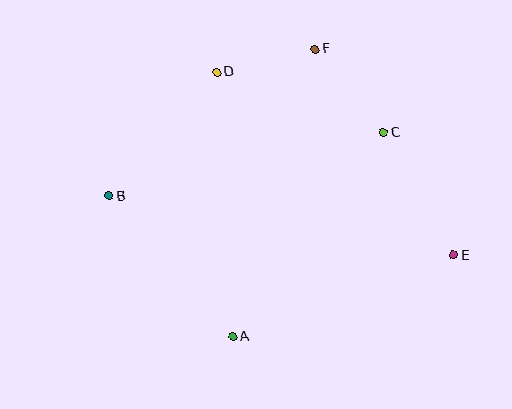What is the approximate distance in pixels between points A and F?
The distance between A and F is approximately 299 pixels.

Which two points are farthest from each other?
Points B and E are farthest from each other.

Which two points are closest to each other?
Points D and F are closest to each other.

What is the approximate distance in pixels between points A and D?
The distance between A and D is approximately 265 pixels.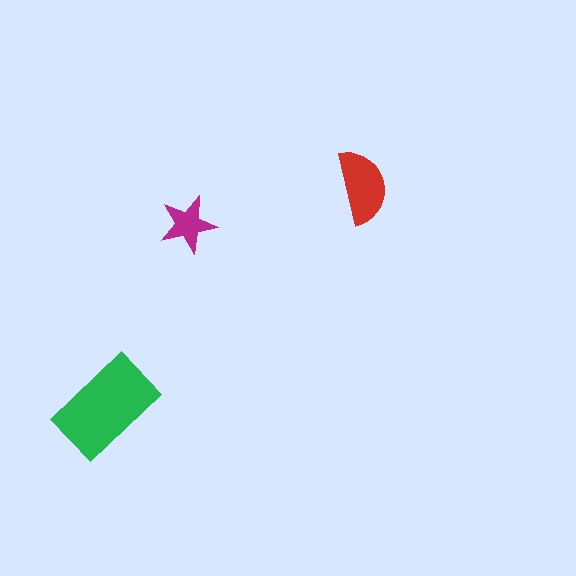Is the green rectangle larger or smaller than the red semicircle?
Larger.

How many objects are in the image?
There are 3 objects in the image.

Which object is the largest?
The green rectangle.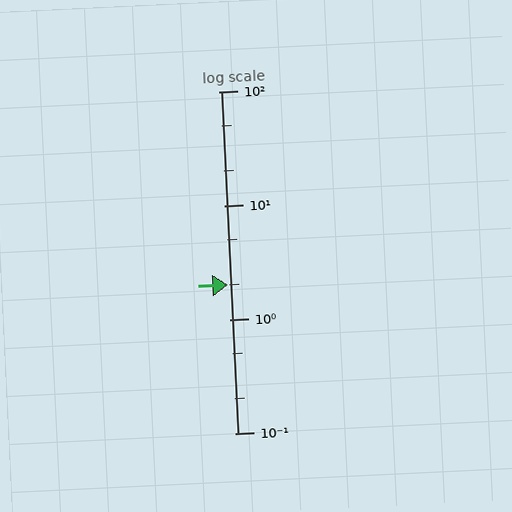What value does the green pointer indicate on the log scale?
The pointer indicates approximately 2.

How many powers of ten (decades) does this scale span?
The scale spans 3 decades, from 0.1 to 100.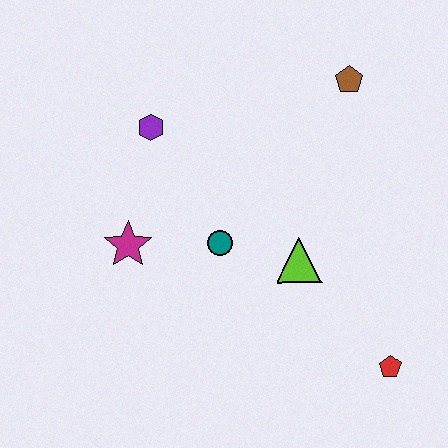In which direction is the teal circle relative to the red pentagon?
The teal circle is to the left of the red pentagon.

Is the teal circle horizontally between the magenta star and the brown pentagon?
Yes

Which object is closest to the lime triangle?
The teal circle is closest to the lime triangle.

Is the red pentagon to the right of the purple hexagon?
Yes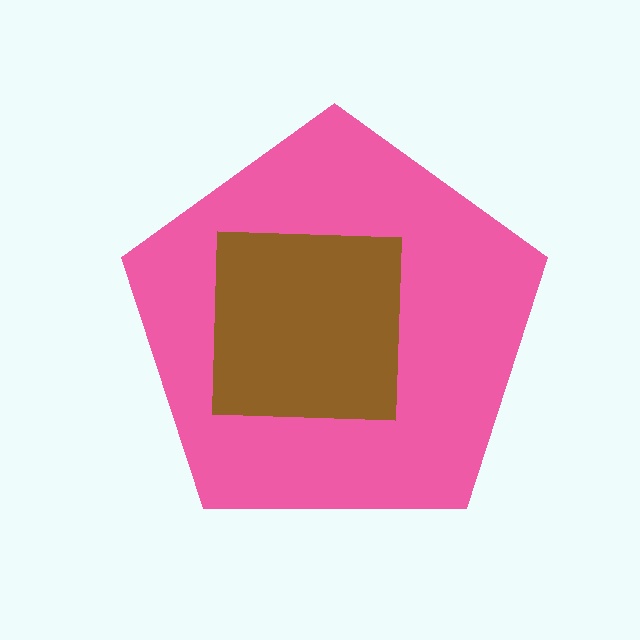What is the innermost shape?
The brown square.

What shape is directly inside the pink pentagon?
The brown square.